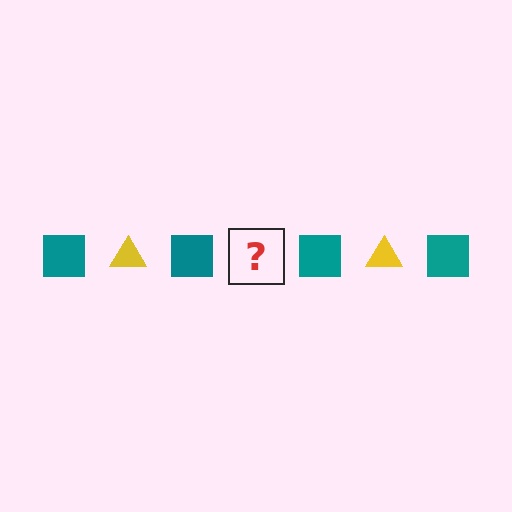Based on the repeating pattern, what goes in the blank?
The blank should be a yellow triangle.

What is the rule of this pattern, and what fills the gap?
The rule is that the pattern alternates between teal square and yellow triangle. The gap should be filled with a yellow triangle.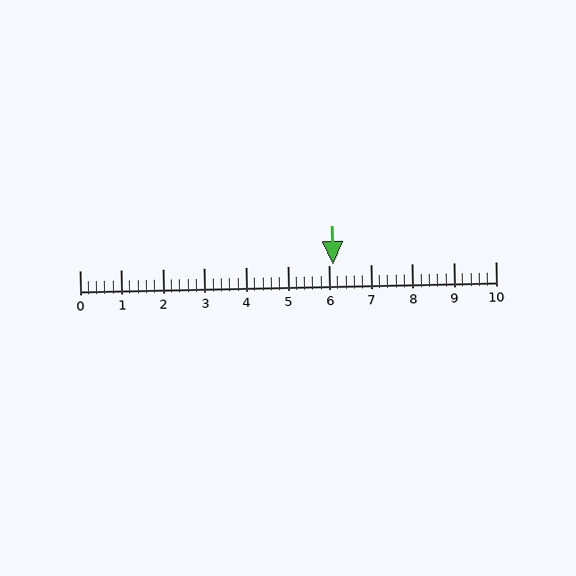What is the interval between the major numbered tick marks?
The major tick marks are spaced 1 units apart.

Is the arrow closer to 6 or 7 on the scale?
The arrow is closer to 6.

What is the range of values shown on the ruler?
The ruler shows values from 0 to 10.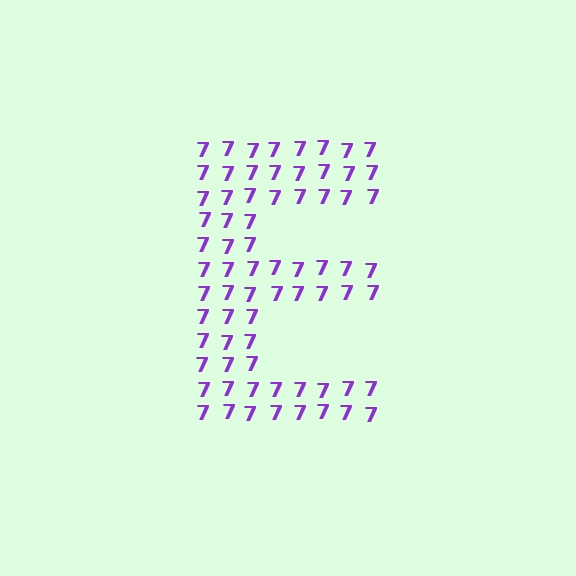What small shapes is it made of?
It is made of small digit 7's.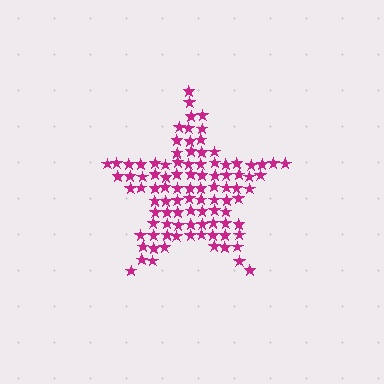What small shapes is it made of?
It is made of small stars.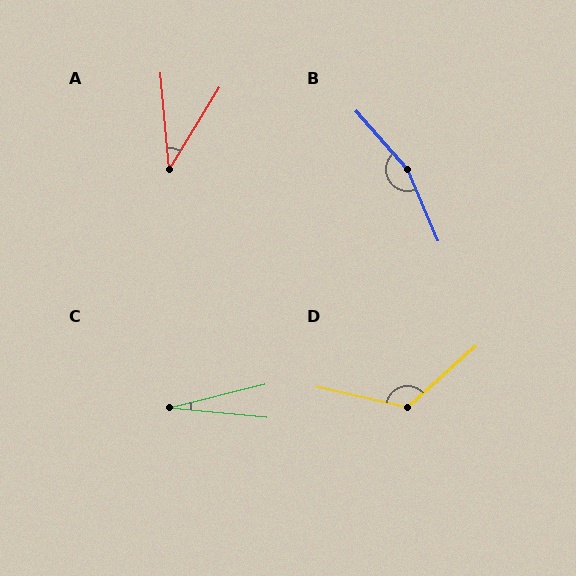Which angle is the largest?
B, at approximately 162 degrees.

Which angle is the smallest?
C, at approximately 19 degrees.